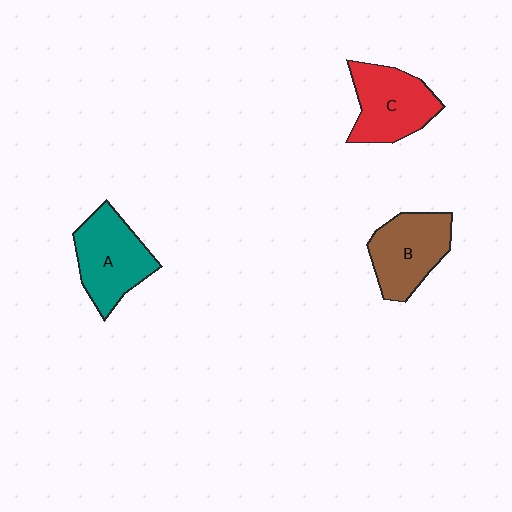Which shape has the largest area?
Shape A (teal).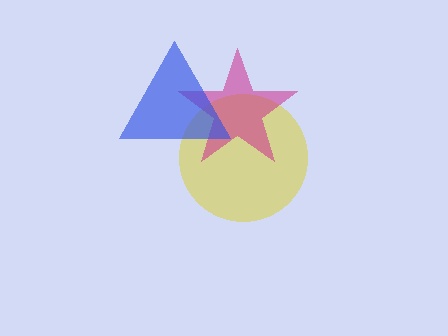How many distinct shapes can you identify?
There are 3 distinct shapes: a yellow circle, a magenta star, a blue triangle.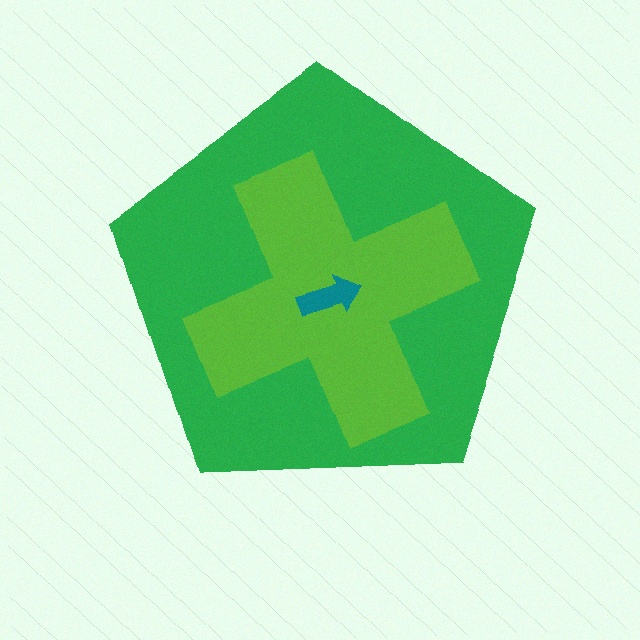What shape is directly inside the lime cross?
The teal arrow.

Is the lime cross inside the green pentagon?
Yes.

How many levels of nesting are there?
3.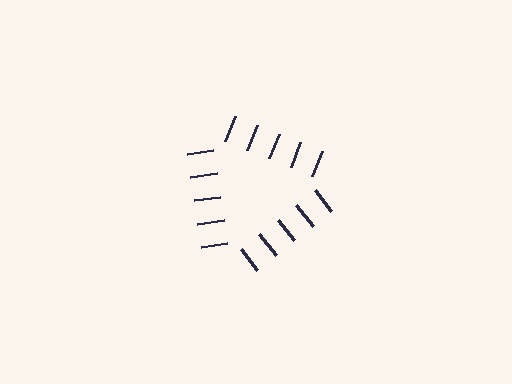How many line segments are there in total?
15 — 5 along each of the 3 edges.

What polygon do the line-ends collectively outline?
An illusory triangle — the line segments terminate on its edges but no continuous stroke is drawn.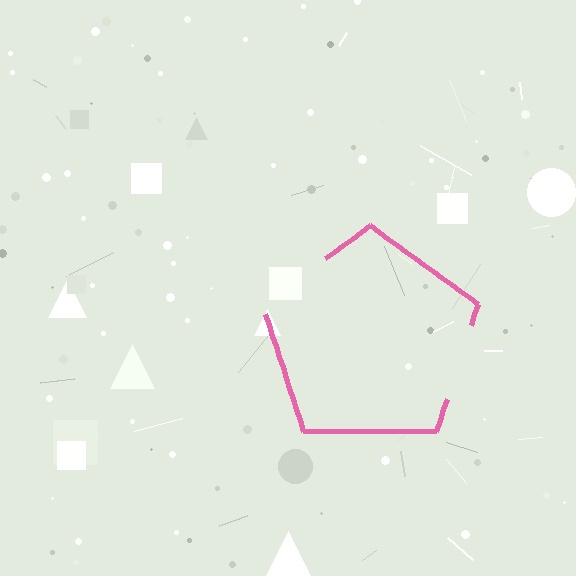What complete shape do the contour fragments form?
The contour fragments form a pentagon.